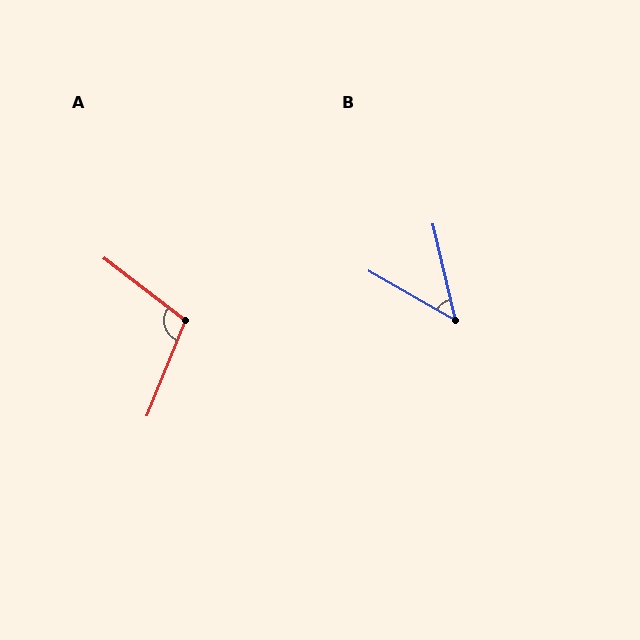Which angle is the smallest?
B, at approximately 47 degrees.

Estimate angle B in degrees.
Approximately 47 degrees.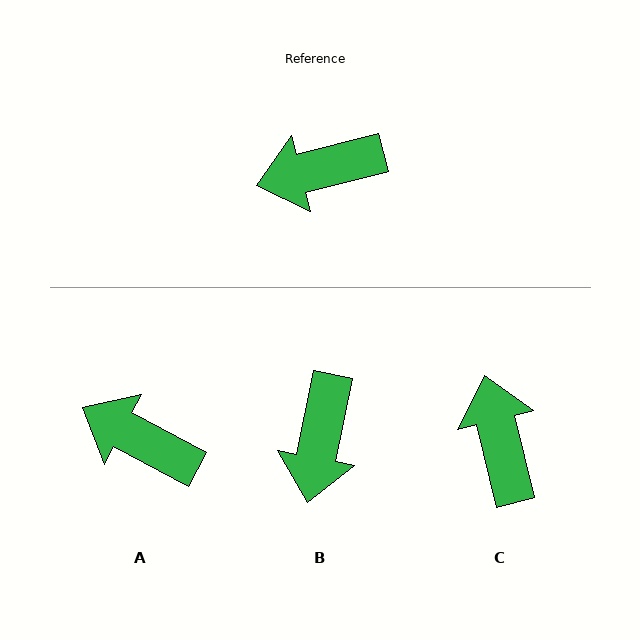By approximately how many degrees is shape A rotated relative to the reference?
Approximately 43 degrees clockwise.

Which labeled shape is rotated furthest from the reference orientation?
C, about 91 degrees away.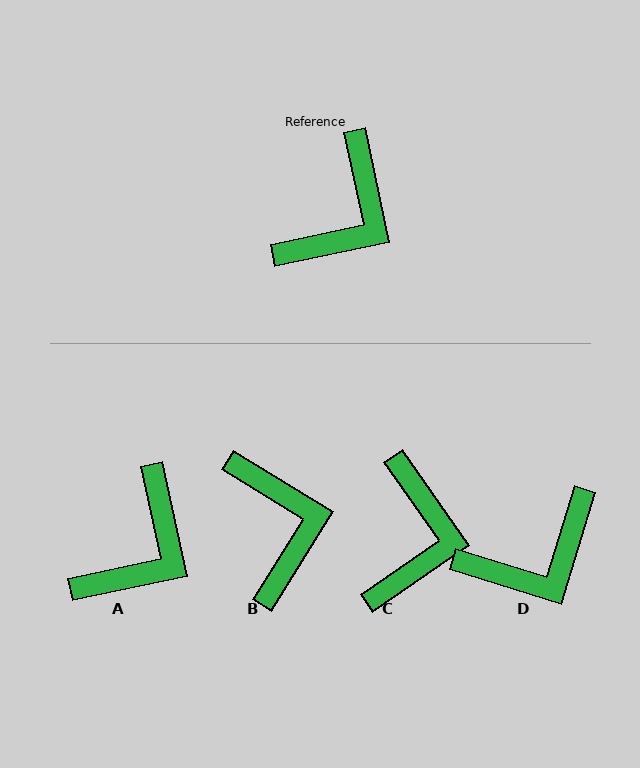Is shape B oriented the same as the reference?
No, it is off by about 46 degrees.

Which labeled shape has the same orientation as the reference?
A.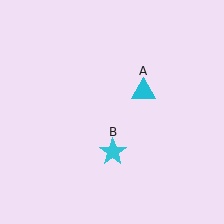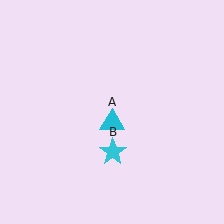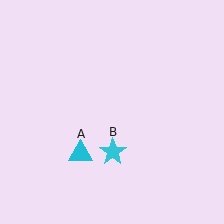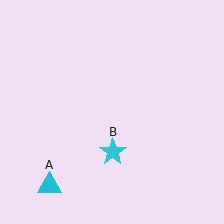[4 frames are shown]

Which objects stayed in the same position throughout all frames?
Cyan star (object B) remained stationary.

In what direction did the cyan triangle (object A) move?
The cyan triangle (object A) moved down and to the left.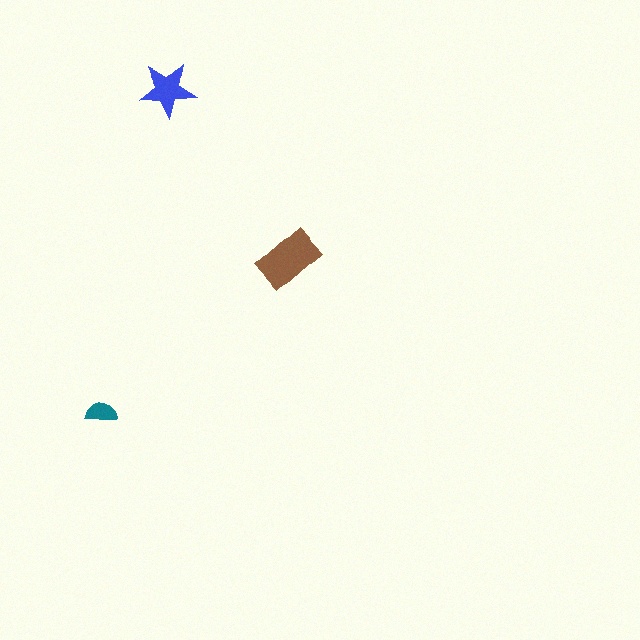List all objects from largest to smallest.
The brown rectangle, the blue star, the teal semicircle.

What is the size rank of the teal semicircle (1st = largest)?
3rd.